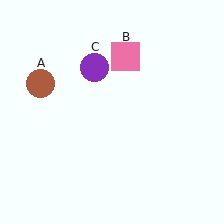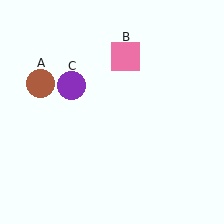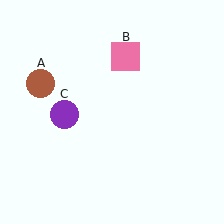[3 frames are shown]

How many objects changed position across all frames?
1 object changed position: purple circle (object C).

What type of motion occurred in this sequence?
The purple circle (object C) rotated counterclockwise around the center of the scene.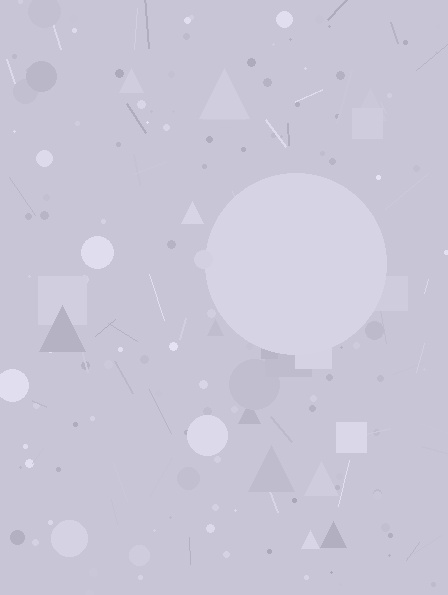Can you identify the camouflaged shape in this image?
The camouflaged shape is a circle.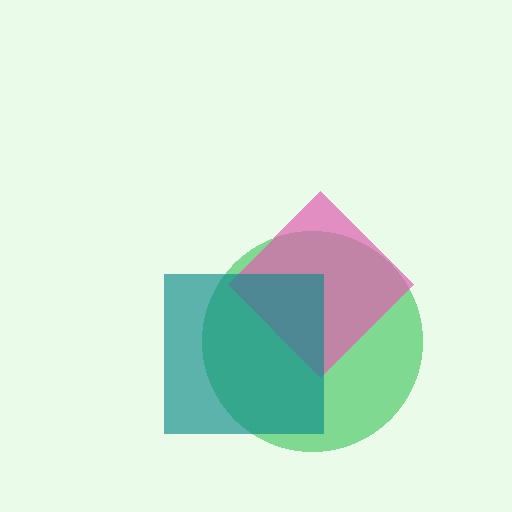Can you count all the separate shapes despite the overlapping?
Yes, there are 3 separate shapes.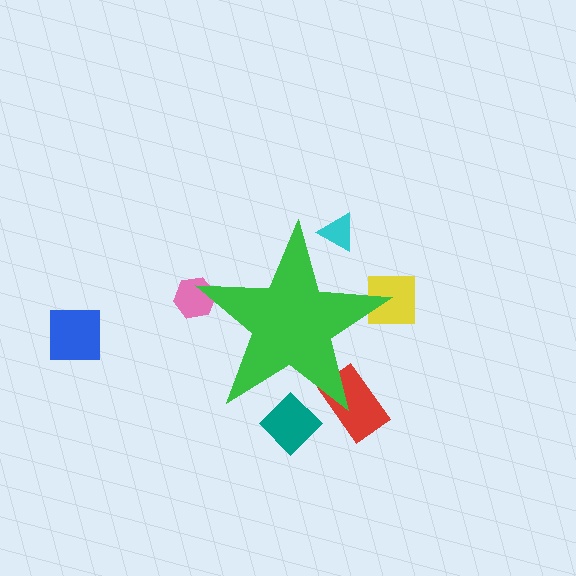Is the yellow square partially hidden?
Yes, the yellow square is partially hidden behind the green star.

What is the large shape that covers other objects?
A green star.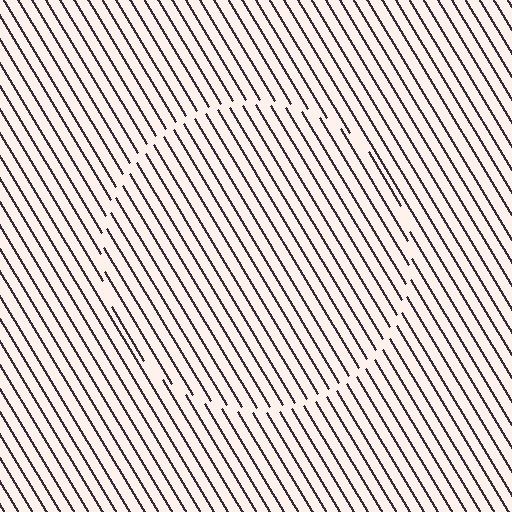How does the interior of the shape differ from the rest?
The interior of the shape contains the same grating, shifted by half a period — the contour is defined by the phase discontinuity where line-ends from the inner and outer gratings abut.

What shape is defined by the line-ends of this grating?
An illusory circle. The interior of the shape contains the same grating, shifted by half a period — the contour is defined by the phase discontinuity where line-ends from the inner and outer gratings abut.